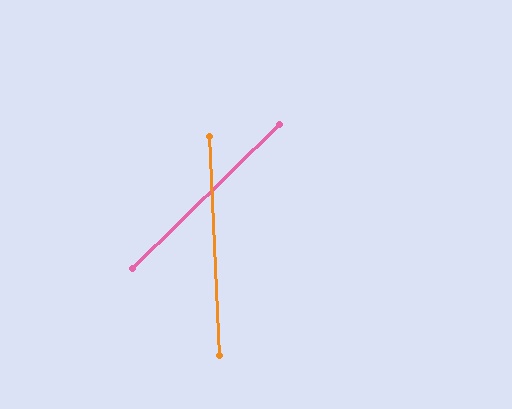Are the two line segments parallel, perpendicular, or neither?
Neither parallel nor perpendicular — they differ by about 48°.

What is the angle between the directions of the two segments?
Approximately 48 degrees.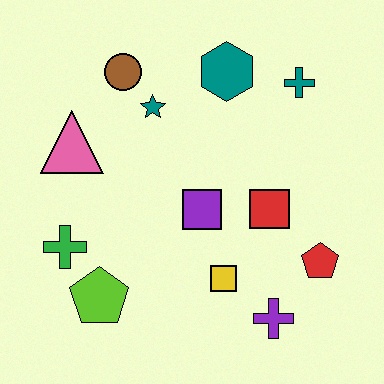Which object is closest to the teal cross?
The teal hexagon is closest to the teal cross.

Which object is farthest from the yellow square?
The brown circle is farthest from the yellow square.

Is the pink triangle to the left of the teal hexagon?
Yes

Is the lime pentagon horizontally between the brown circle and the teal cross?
No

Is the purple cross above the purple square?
No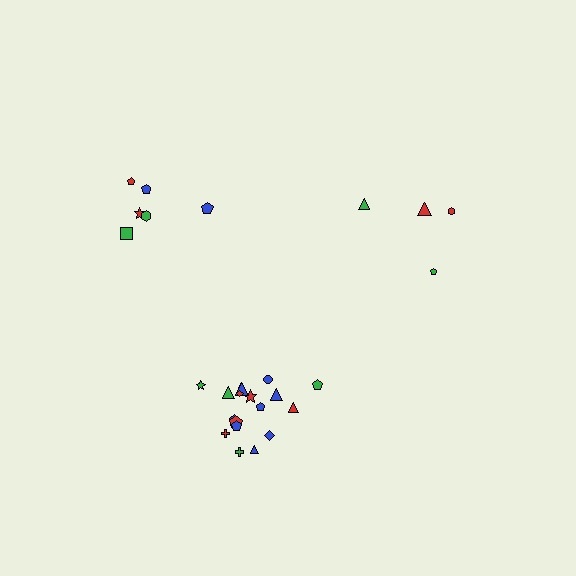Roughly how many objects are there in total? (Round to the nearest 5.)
Roughly 30 objects in total.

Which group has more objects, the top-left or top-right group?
The top-left group.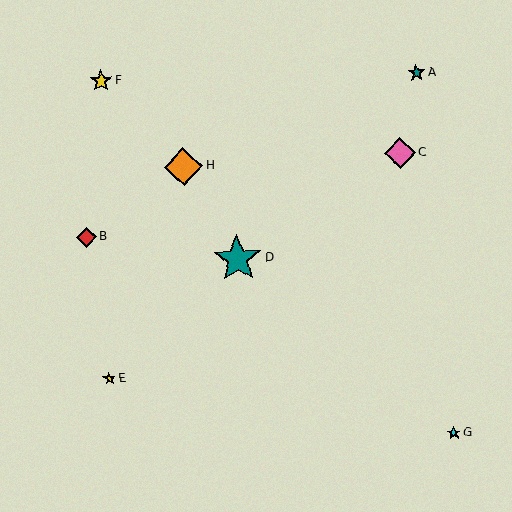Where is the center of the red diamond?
The center of the red diamond is at (86, 237).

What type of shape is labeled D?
Shape D is a teal star.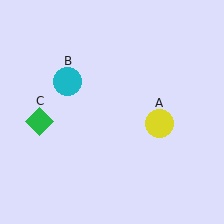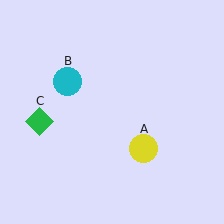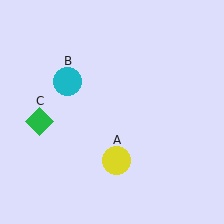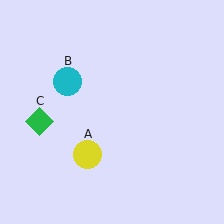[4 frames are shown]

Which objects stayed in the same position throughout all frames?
Cyan circle (object B) and green diamond (object C) remained stationary.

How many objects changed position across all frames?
1 object changed position: yellow circle (object A).